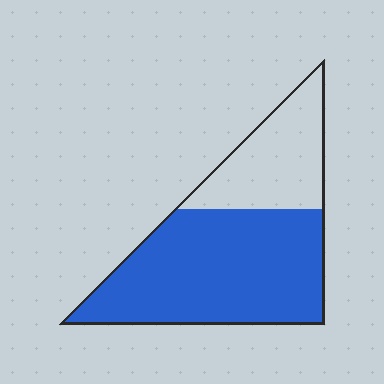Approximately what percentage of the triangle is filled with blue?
Approximately 70%.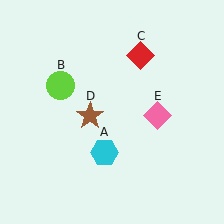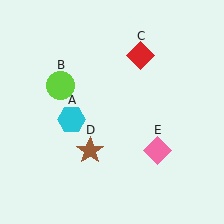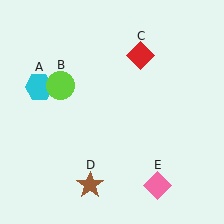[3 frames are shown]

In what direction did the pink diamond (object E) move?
The pink diamond (object E) moved down.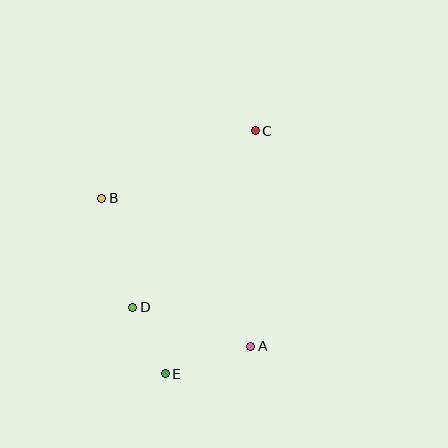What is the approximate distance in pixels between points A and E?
The distance between A and E is approximately 90 pixels.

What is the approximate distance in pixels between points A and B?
The distance between A and B is approximately 210 pixels.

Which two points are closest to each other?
Points D and E are closest to each other.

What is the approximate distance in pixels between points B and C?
The distance between B and C is approximately 168 pixels.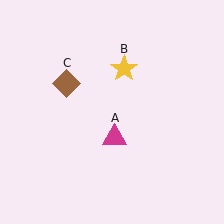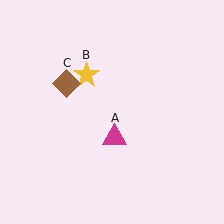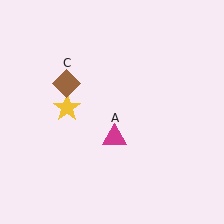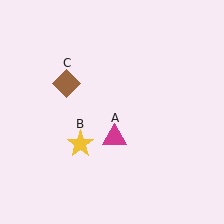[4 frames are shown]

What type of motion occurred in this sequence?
The yellow star (object B) rotated counterclockwise around the center of the scene.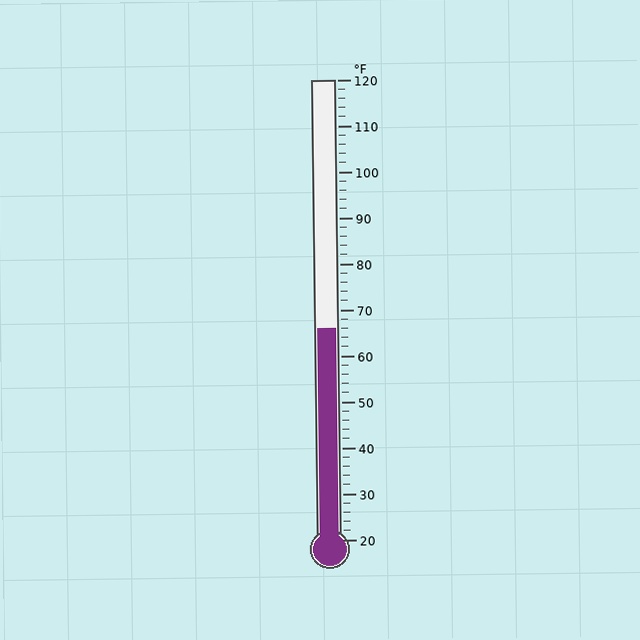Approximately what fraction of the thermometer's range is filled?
The thermometer is filled to approximately 45% of its range.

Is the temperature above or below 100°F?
The temperature is below 100°F.